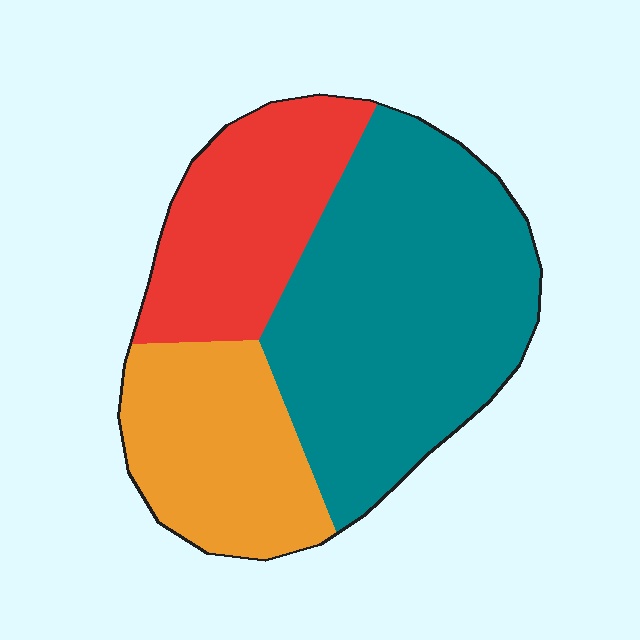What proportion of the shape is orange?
Orange takes up between a sixth and a third of the shape.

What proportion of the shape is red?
Red covers about 25% of the shape.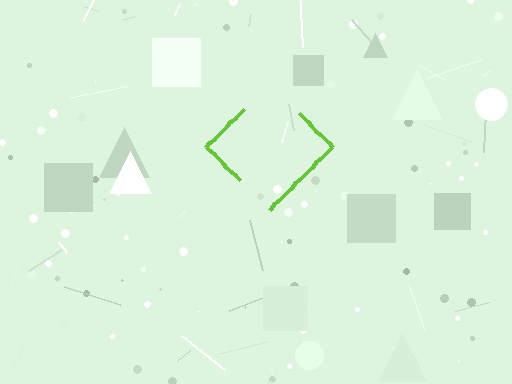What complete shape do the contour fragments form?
The contour fragments form a diamond.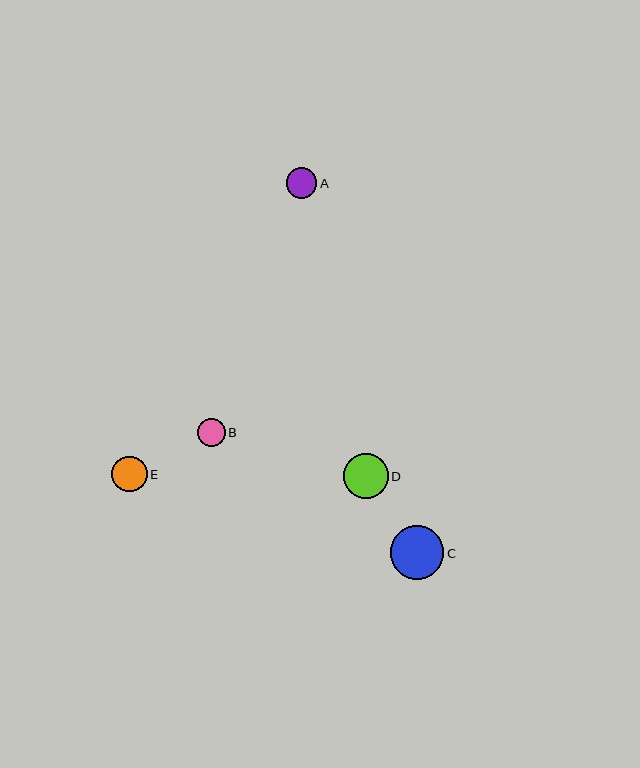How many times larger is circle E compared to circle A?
Circle E is approximately 1.2 times the size of circle A.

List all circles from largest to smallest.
From largest to smallest: C, D, E, A, B.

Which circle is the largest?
Circle C is the largest with a size of approximately 54 pixels.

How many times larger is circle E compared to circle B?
Circle E is approximately 1.3 times the size of circle B.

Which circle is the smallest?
Circle B is the smallest with a size of approximately 28 pixels.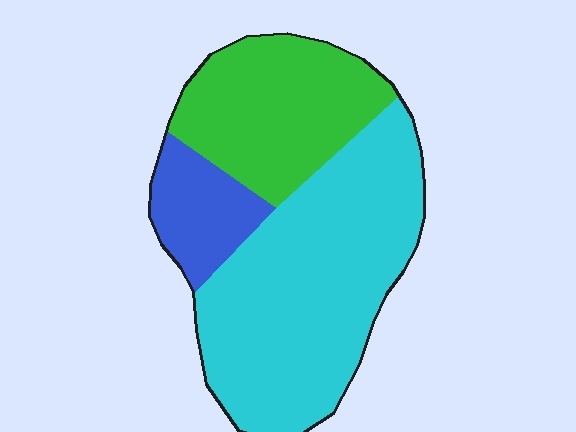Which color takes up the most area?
Cyan, at roughly 55%.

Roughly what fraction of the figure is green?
Green takes up between a quarter and a half of the figure.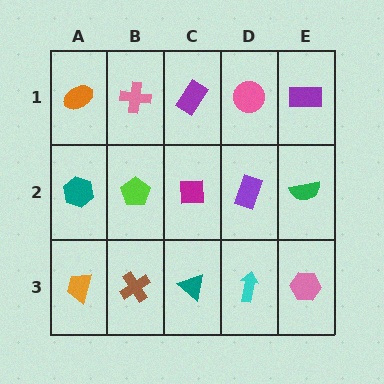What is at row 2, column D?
A purple rectangle.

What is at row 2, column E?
A green semicircle.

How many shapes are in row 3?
5 shapes.